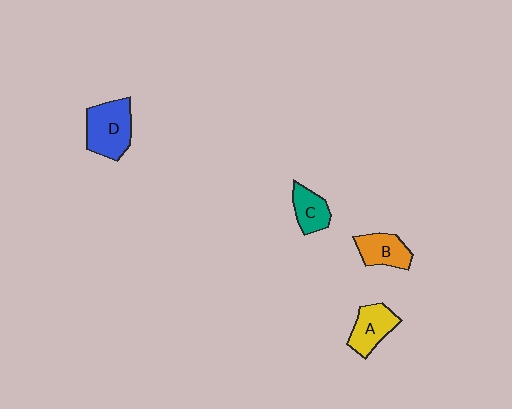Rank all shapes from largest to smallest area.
From largest to smallest: D (blue), A (yellow), B (orange), C (teal).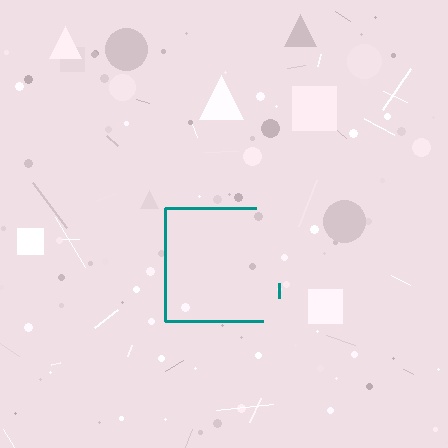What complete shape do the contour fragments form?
The contour fragments form a square.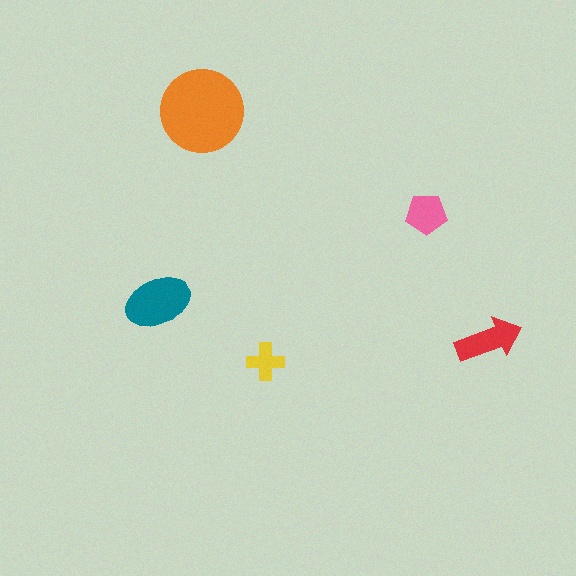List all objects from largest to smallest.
The orange circle, the teal ellipse, the red arrow, the pink pentagon, the yellow cross.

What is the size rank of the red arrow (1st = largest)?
3rd.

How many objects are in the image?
There are 5 objects in the image.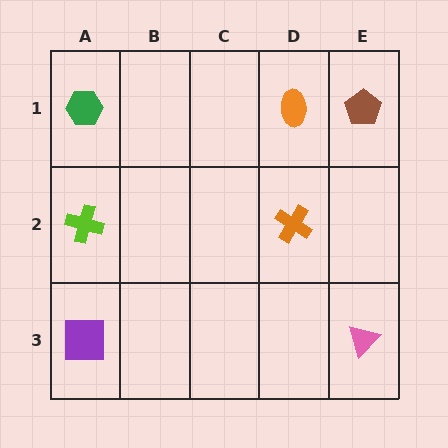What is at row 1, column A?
A green hexagon.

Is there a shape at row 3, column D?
No, that cell is empty.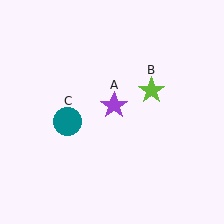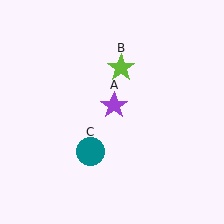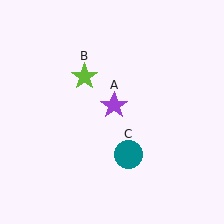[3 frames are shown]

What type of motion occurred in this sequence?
The lime star (object B), teal circle (object C) rotated counterclockwise around the center of the scene.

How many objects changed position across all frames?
2 objects changed position: lime star (object B), teal circle (object C).